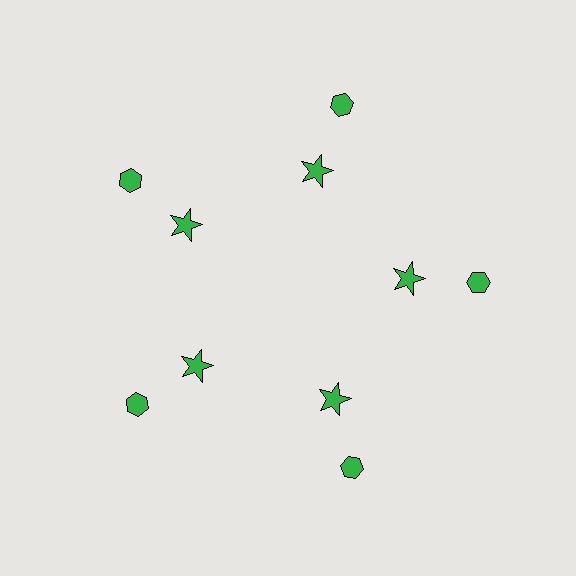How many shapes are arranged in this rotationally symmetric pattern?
There are 10 shapes, arranged in 5 groups of 2.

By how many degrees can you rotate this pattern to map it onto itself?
The pattern maps onto itself every 72 degrees of rotation.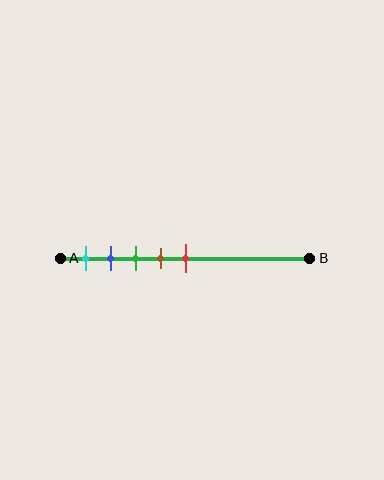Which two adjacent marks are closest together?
The blue and green marks are the closest adjacent pair.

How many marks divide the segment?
There are 5 marks dividing the segment.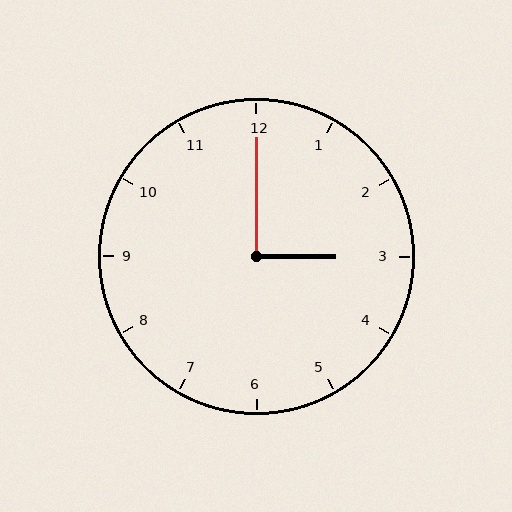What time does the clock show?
3:00.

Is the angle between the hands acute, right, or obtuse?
It is right.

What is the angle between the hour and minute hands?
Approximately 90 degrees.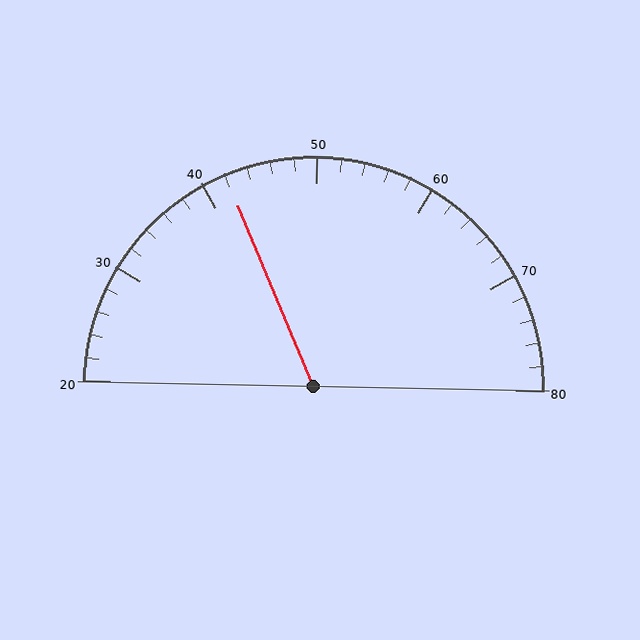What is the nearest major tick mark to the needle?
The nearest major tick mark is 40.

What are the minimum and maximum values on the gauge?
The gauge ranges from 20 to 80.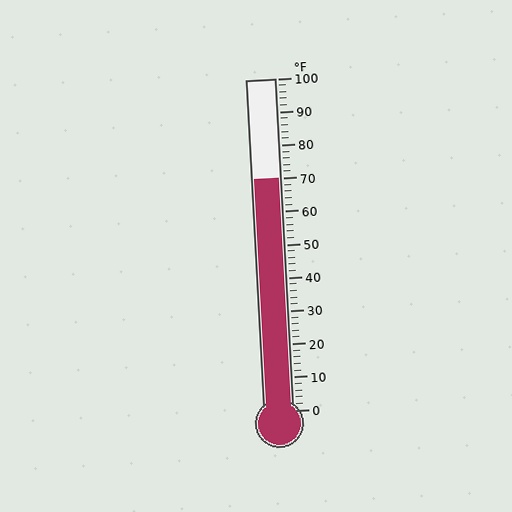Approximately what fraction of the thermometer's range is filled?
The thermometer is filled to approximately 70% of its range.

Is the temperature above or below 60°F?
The temperature is above 60°F.